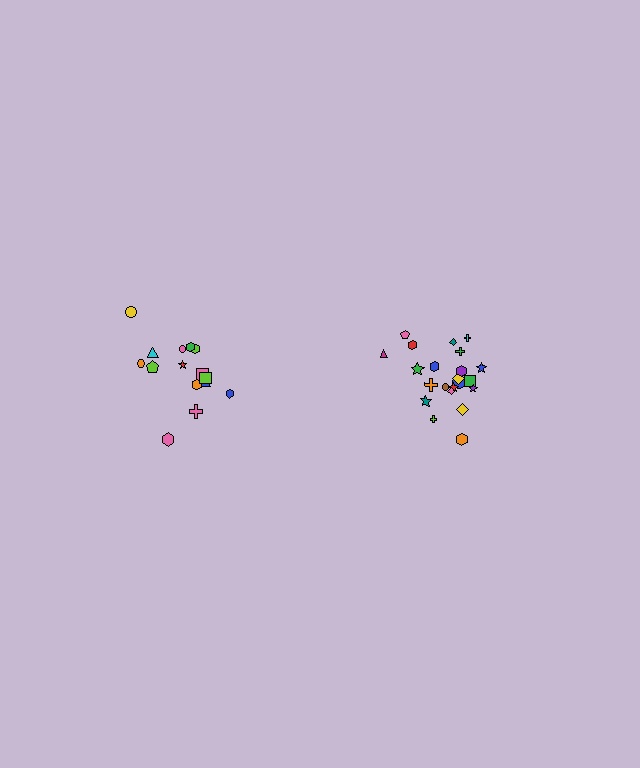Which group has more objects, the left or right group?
The right group.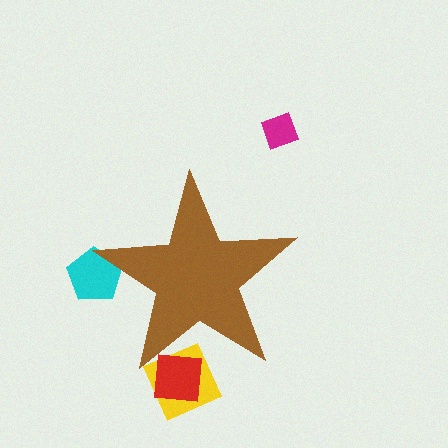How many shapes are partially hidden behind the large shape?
3 shapes are partially hidden.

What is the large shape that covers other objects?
A brown star.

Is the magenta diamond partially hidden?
No, the magenta diamond is fully visible.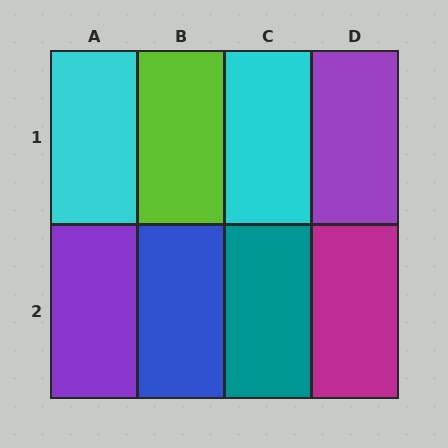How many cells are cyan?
2 cells are cyan.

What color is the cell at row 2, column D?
Magenta.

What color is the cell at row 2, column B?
Blue.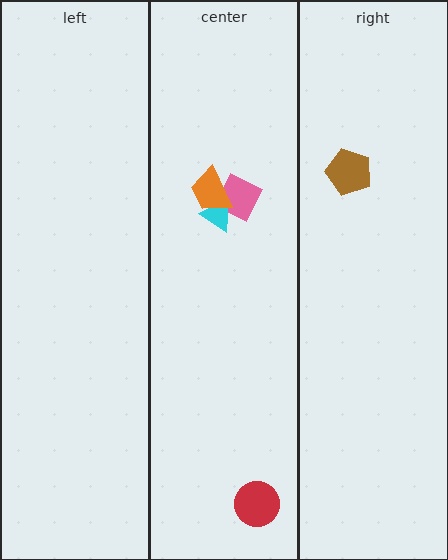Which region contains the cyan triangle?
The center region.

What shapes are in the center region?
The red circle, the pink square, the cyan triangle, the orange trapezoid.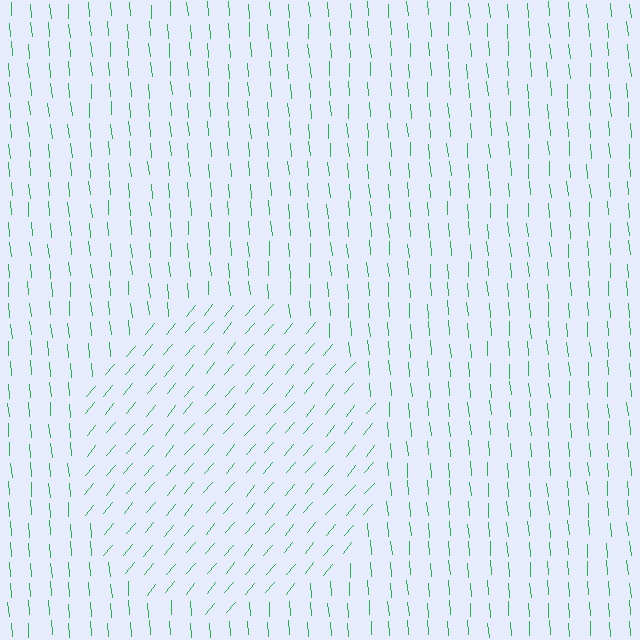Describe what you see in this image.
The image is filled with small green line segments. A circle region in the image has lines oriented differently from the surrounding lines, creating a visible texture boundary.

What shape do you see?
I see a circle.